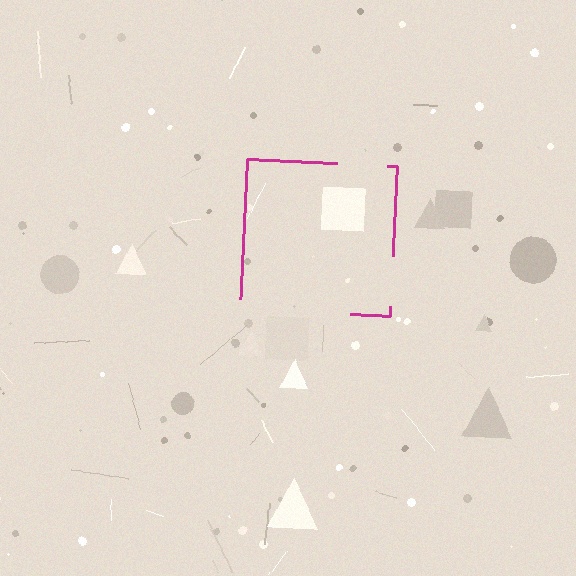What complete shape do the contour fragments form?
The contour fragments form a square.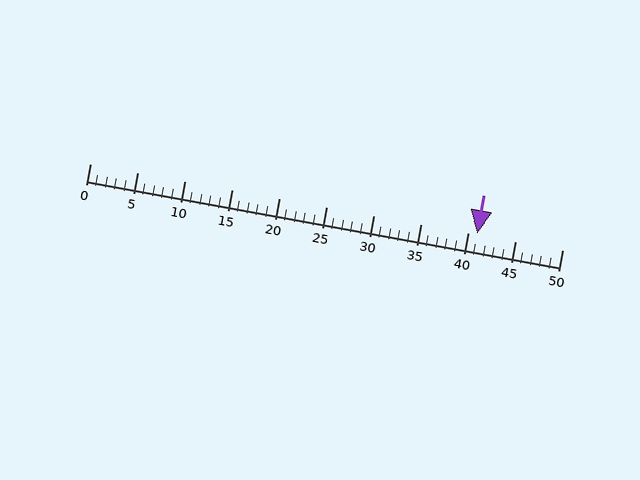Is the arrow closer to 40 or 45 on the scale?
The arrow is closer to 40.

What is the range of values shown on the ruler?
The ruler shows values from 0 to 50.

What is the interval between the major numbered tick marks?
The major tick marks are spaced 5 units apart.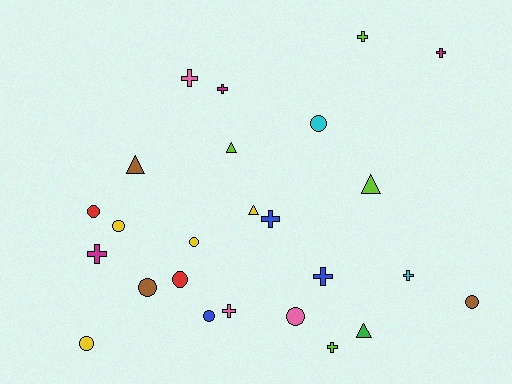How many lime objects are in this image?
There are 4 lime objects.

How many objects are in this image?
There are 25 objects.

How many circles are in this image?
There are 10 circles.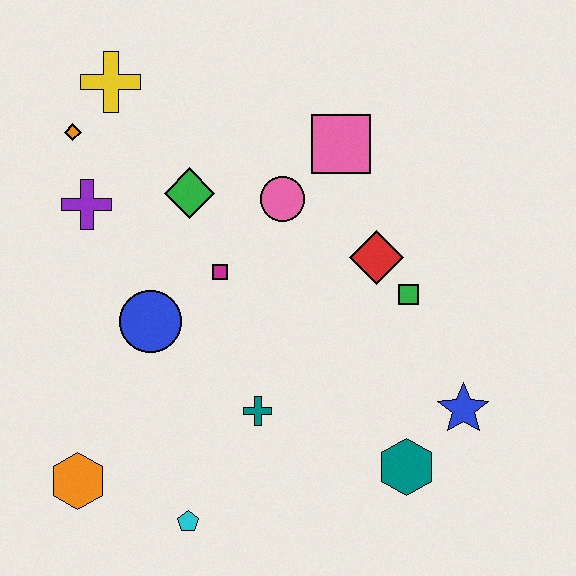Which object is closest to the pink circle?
The pink square is closest to the pink circle.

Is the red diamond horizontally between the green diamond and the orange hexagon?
No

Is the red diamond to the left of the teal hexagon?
Yes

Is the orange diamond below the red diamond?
No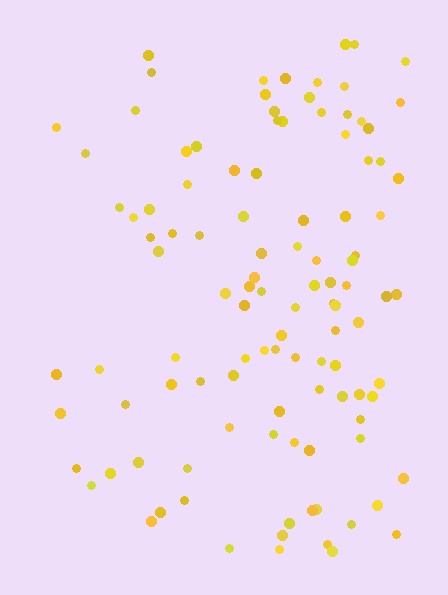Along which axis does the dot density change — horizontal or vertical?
Horizontal.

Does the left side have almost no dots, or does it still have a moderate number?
Still a moderate number, just noticeably fewer than the right.